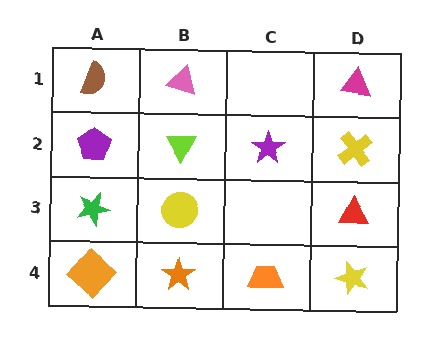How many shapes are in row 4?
4 shapes.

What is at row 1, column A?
A brown semicircle.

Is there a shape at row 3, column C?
No, that cell is empty.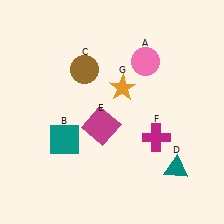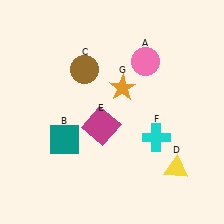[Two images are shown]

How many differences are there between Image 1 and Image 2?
There are 2 differences between the two images.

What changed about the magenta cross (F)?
In Image 1, F is magenta. In Image 2, it changed to cyan.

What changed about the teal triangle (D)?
In Image 1, D is teal. In Image 2, it changed to yellow.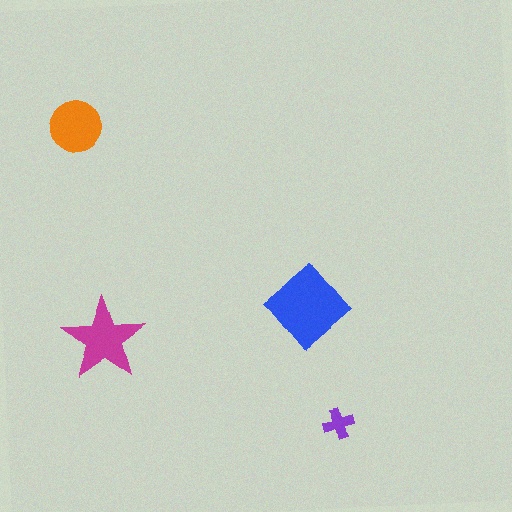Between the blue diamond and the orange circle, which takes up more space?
The blue diamond.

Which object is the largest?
The blue diamond.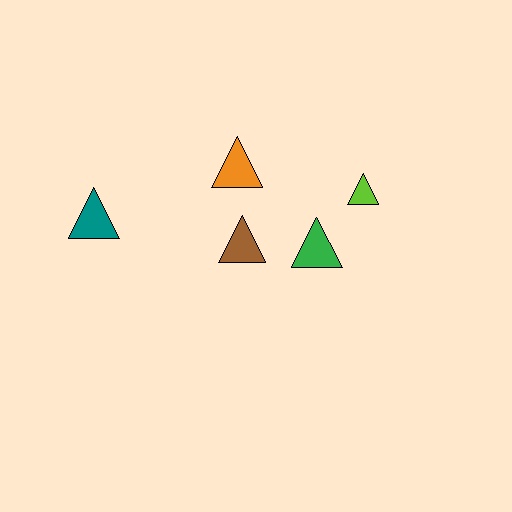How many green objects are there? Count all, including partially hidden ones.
There is 1 green object.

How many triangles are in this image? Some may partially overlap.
There are 5 triangles.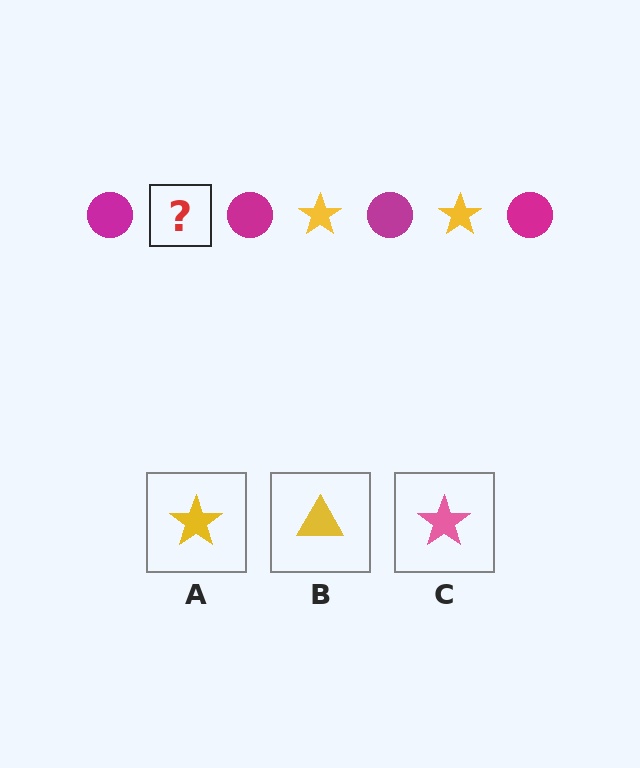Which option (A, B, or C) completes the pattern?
A.